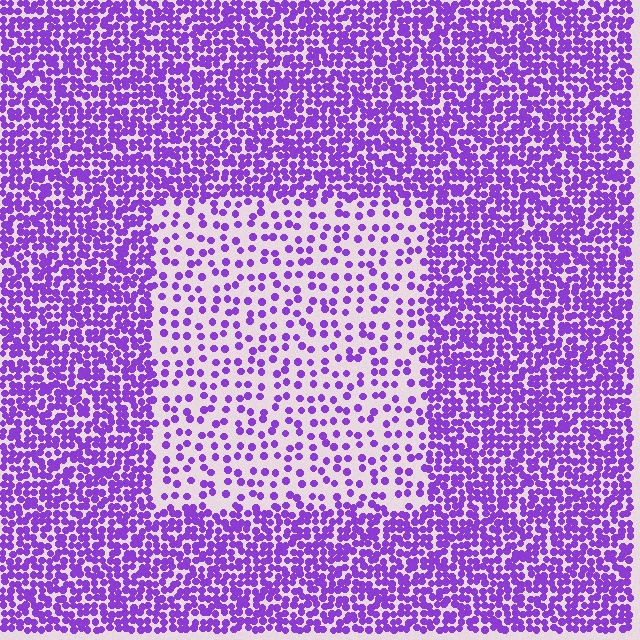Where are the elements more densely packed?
The elements are more densely packed outside the rectangle boundary.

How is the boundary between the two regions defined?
The boundary is defined by a change in element density (approximately 2.6x ratio). All elements are the same color, size, and shape.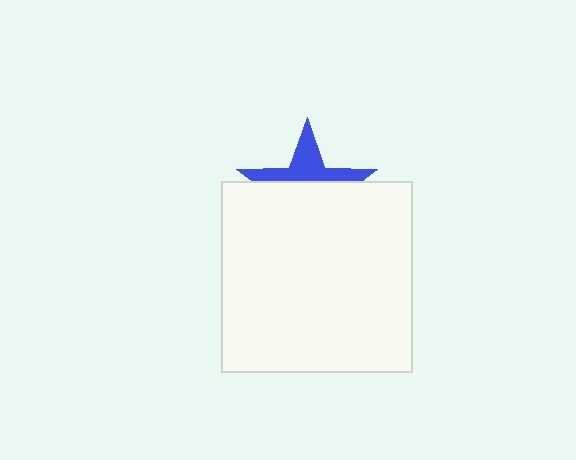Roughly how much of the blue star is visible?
A small part of it is visible (roughly 39%).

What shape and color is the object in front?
The object in front is a white square.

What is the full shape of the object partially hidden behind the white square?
The partially hidden object is a blue star.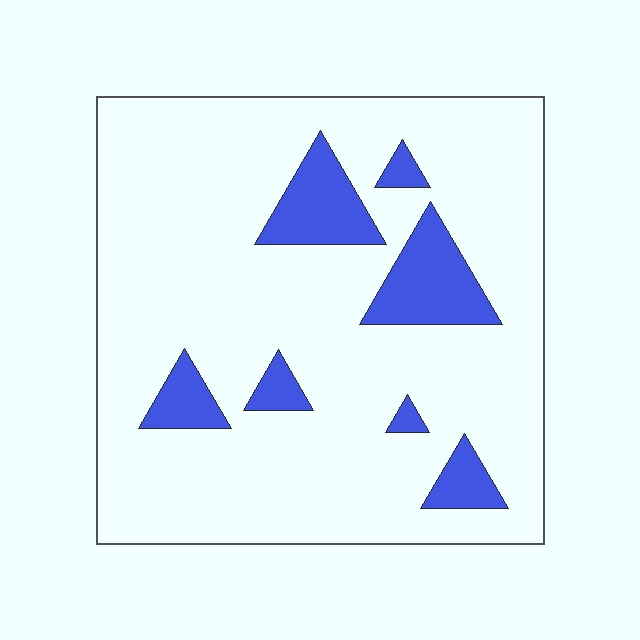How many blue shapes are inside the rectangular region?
7.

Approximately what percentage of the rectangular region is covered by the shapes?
Approximately 15%.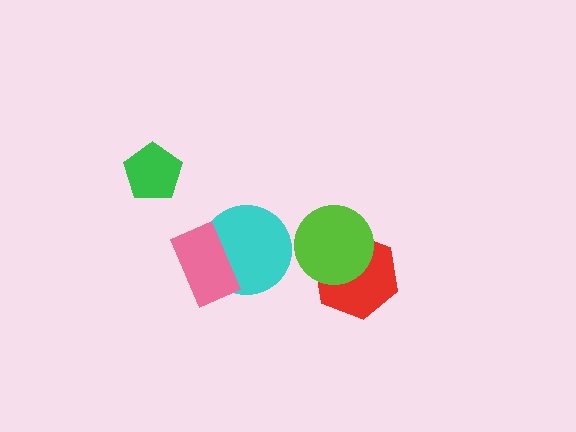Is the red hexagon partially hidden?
Yes, it is partially covered by another shape.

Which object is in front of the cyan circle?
The pink rectangle is in front of the cyan circle.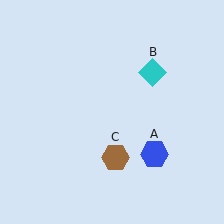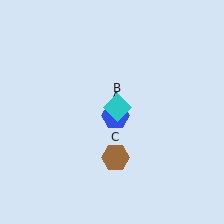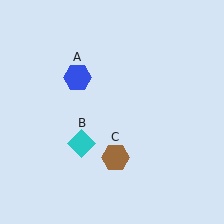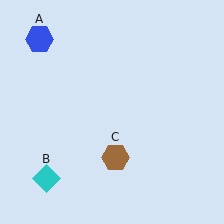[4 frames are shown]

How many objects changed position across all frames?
2 objects changed position: blue hexagon (object A), cyan diamond (object B).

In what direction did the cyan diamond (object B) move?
The cyan diamond (object B) moved down and to the left.